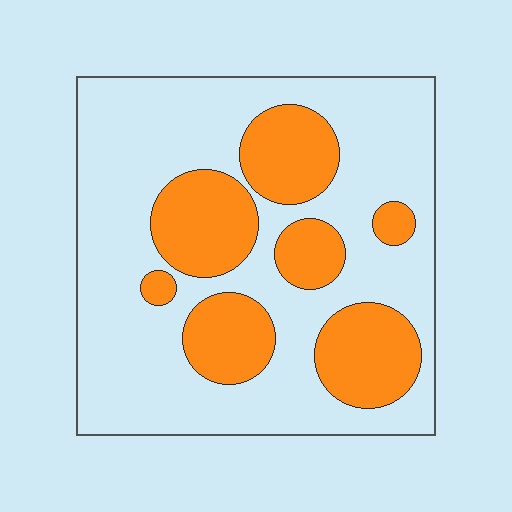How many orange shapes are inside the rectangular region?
7.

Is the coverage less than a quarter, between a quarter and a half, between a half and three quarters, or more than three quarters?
Between a quarter and a half.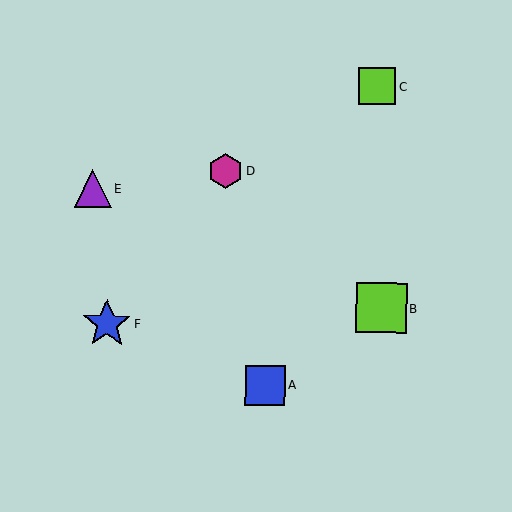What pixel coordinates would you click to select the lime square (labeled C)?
Click at (377, 86) to select the lime square C.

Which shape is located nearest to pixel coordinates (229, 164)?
The magenta hexagon (labeled D) at (226, 171) is nearest to that location.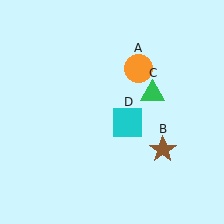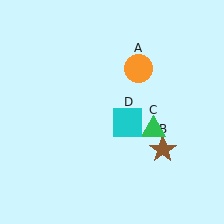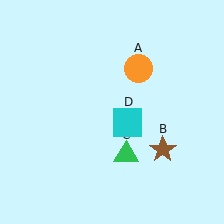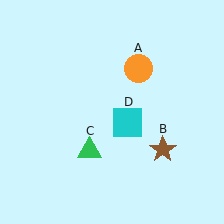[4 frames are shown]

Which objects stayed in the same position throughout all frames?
Orange circle (object A) and brown star (object B) and cyan square (object D) remained stationary.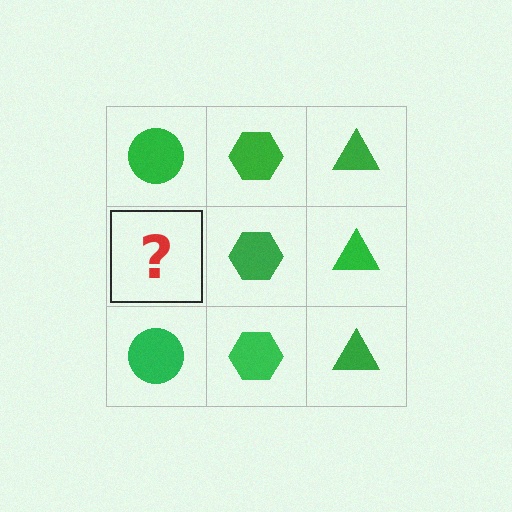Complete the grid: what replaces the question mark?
The question mark should be replaced with a green circle.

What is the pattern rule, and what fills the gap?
The rule is that each column has a consistent shape. The gap should be filled with a green circle.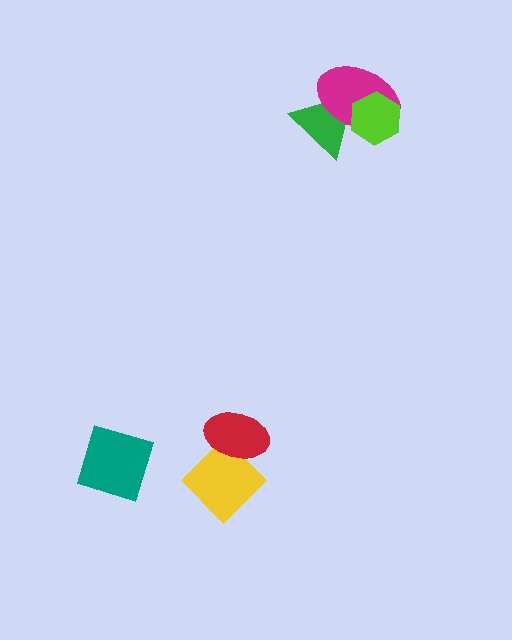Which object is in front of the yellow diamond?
The red ellipse is in front of the yellow diamond.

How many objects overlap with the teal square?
0 objects overlap with the teal square.